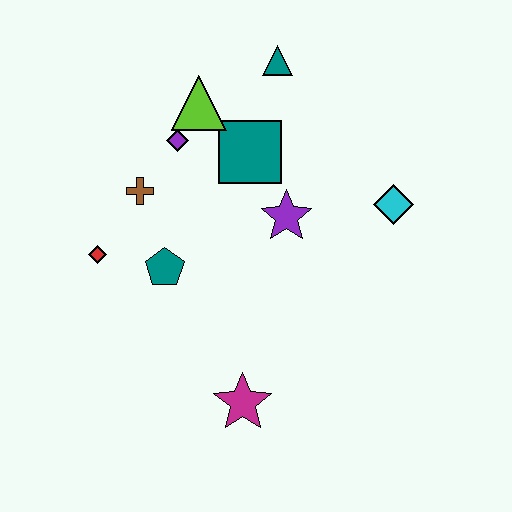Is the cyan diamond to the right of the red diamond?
Yes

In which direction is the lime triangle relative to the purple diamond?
The lime triangle is above the purple diamond.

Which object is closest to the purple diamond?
The lime triangle is closest to the purple diamond.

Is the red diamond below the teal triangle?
Yes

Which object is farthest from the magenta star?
The teal triangle is farthest from the magenta star.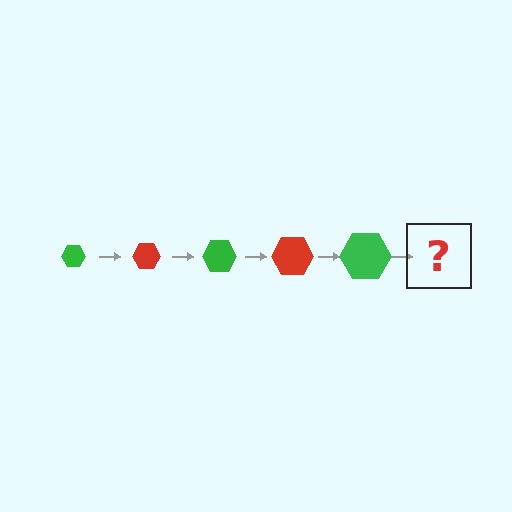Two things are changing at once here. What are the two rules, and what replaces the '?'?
The two rules are that the hexagon grows larger each step and the color cycles through green and red. The '?' should be a red hexagon, larger than the previous one.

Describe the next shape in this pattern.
It should be a red hexagon, larger than the previous one.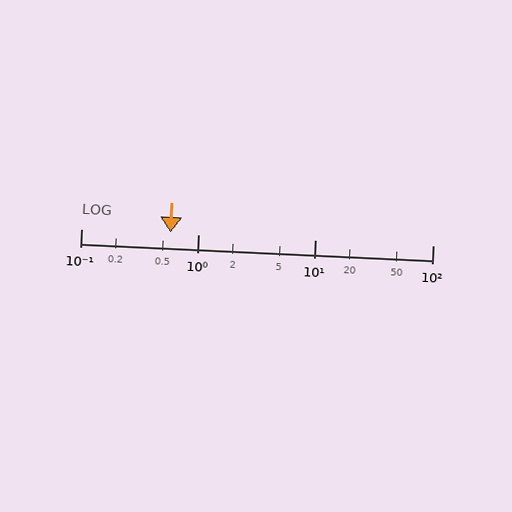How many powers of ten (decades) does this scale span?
The scale spans 3 decades, from 0.1 to 100.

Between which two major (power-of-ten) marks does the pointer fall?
The pointer is between 0.1 and 1.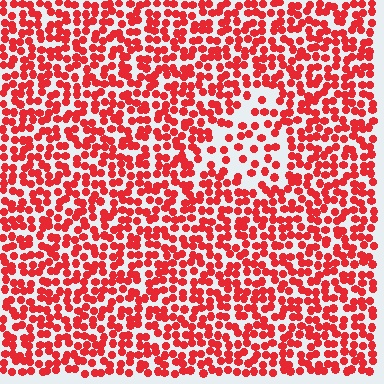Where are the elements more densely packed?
The elements are more densely packed outside the triangle boundary.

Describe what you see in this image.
The image contains small red elements arranged at two different densities. A triangle-shaped region is visible where the elements are less densely packed than the surrounding area.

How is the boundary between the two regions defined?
The boundary is defined by a change in element density (approximately 2.1x ratio). All elements are the same color, size, and shape.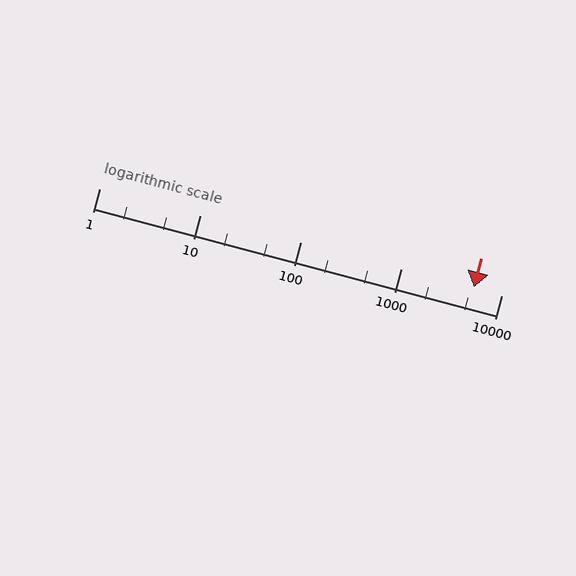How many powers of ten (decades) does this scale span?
The scale spans 4 decades, from 1 to 10000.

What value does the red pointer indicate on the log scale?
The pointer indicates approximately 5300.